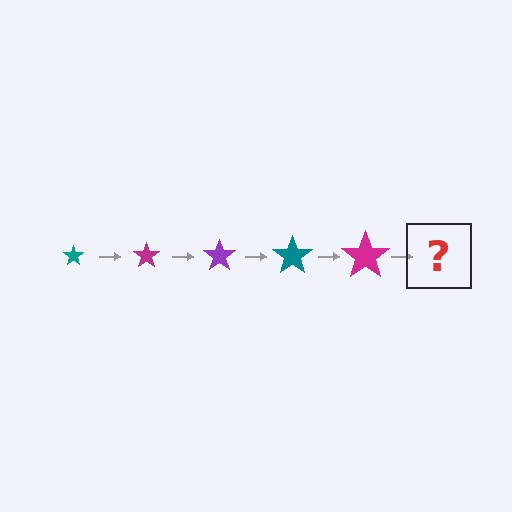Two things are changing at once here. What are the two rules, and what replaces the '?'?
The two rules are that the star grows larger each step and the color cycles through teal, magenta, and purple. The '?' should be a purple star, larger than the previous one.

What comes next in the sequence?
The next element should be a purple star, larger than the previous one.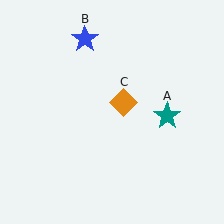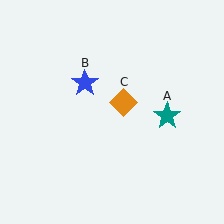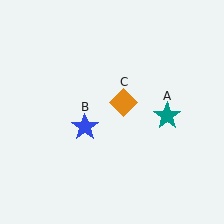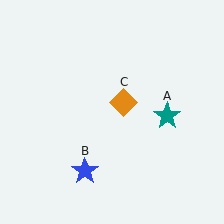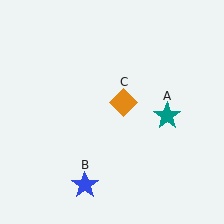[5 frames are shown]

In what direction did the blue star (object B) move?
The blue star (object B) moved down.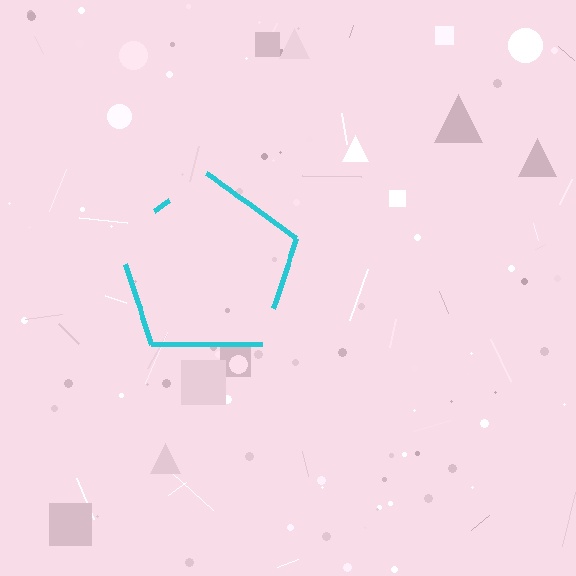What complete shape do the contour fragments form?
The contour fragments form a pentagon.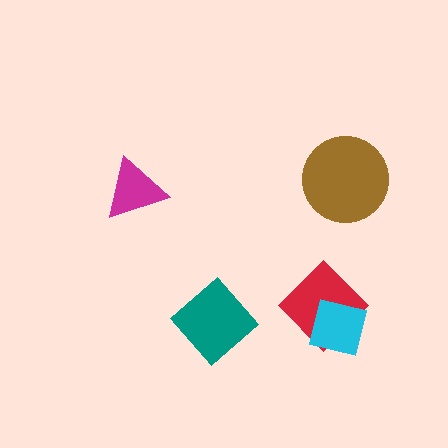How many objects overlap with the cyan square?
1 object overlaps with the cyan square.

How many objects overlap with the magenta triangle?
0 objects overlap with the magenta triangle.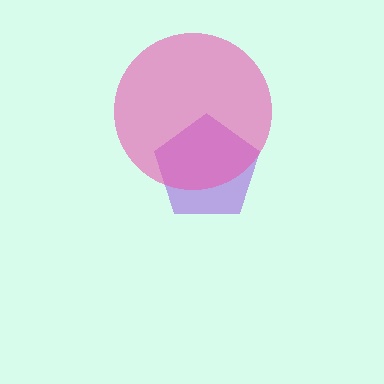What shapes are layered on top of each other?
The layered shapes are: a purple pentagon, a pink circle.